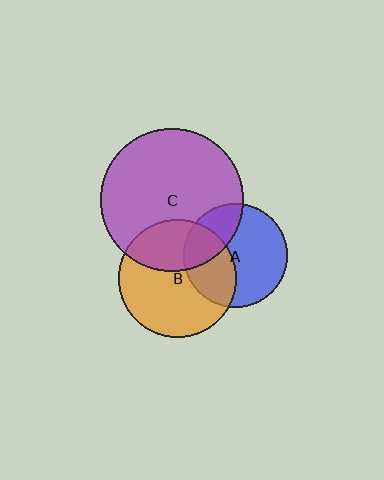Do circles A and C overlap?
Yes.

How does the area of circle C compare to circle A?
Approximately 1.9 times.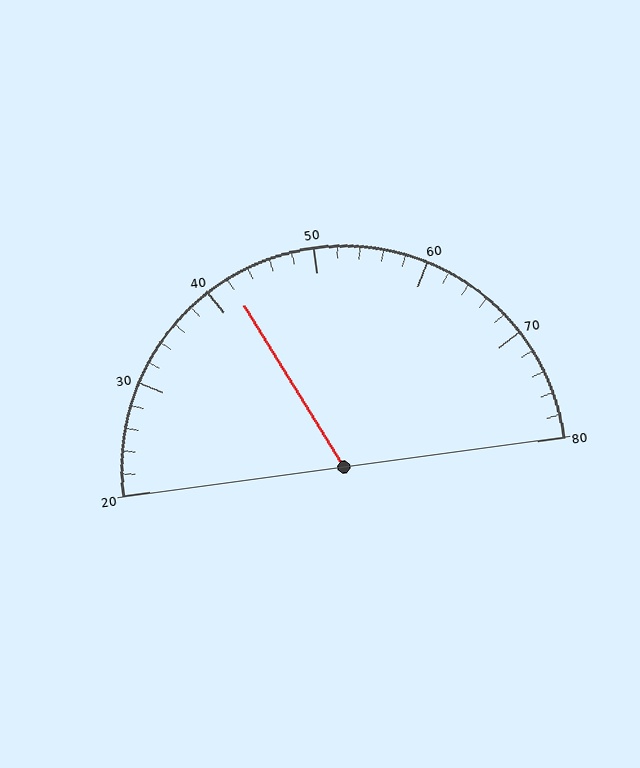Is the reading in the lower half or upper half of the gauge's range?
The reading is in the lower half of the range (20 to 80).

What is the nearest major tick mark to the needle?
The nearest major tick mark is 40.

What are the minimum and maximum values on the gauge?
The gauge ranges from 20 to 80.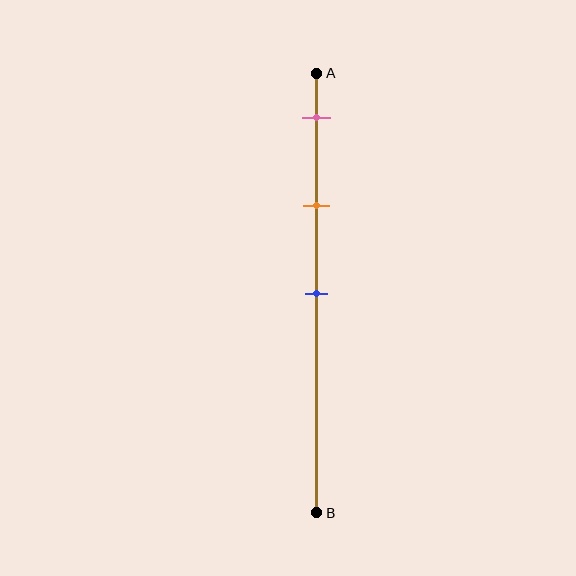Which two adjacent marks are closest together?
The pink and orange marks are the closest adjacent pair.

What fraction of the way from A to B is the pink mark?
The pink mark is approximately 10% (0.1) of the way from A to B.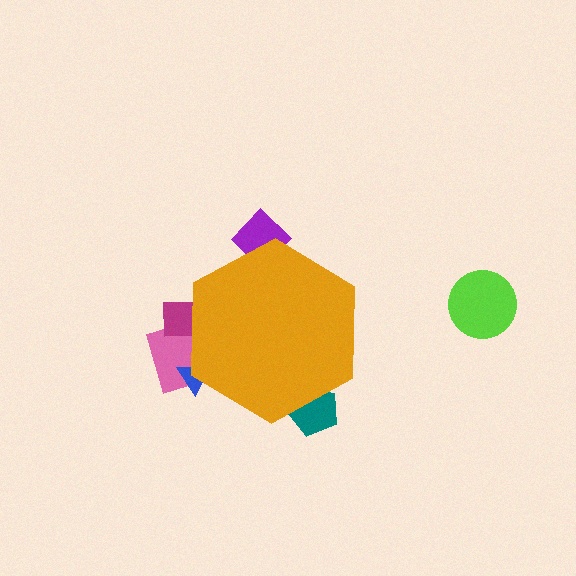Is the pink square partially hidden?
Yes, the pink square is partially hidden behind the orange hexagon.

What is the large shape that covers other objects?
An orange hexagon.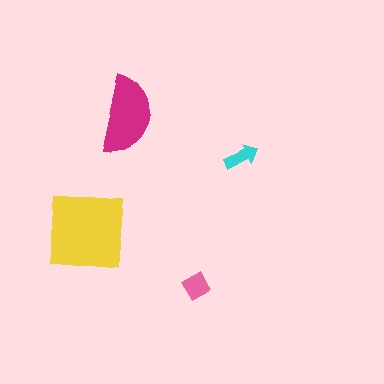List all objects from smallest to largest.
The cyan arrow, the pink diamond, the magenta semicircle, the yellow square.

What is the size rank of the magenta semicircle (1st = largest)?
2nd.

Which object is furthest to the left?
The yellow square is leftmost.